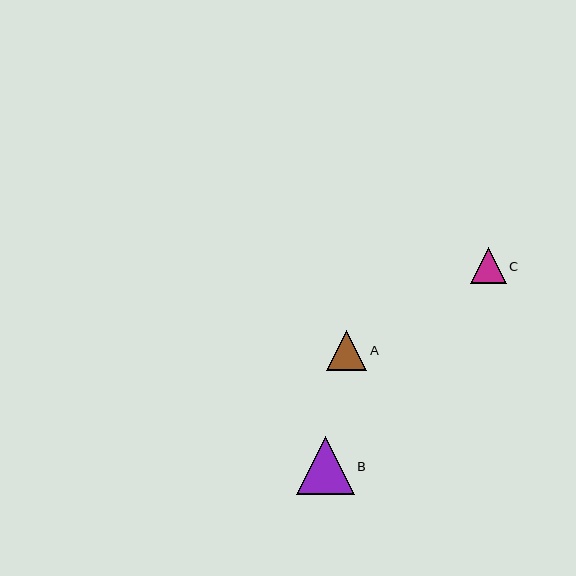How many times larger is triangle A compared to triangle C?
Triangle A is approximately 1.1 times the size of triangle C.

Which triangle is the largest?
Triangle B is the largest with a size of approximately 58 pixels.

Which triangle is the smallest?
Triangle C is the smallest with a size of approximately 36 pixels.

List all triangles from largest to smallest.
From largest to smallest: B, A, C.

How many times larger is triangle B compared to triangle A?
Triangle B is approximately 1.4 times the size of triangle A.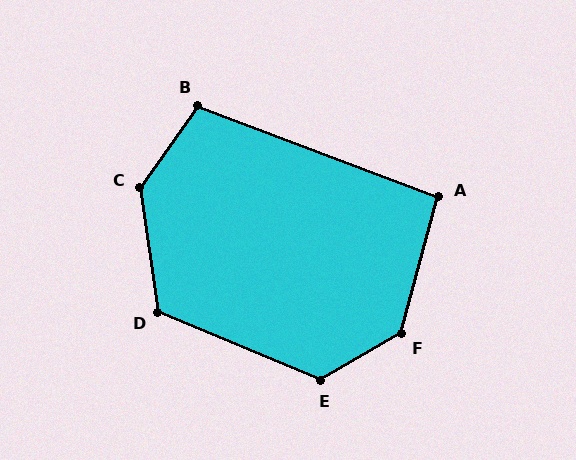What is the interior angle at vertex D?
Approximately 121 degrees (obtuse).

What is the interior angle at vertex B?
Approximately 104 degrees (obtuse).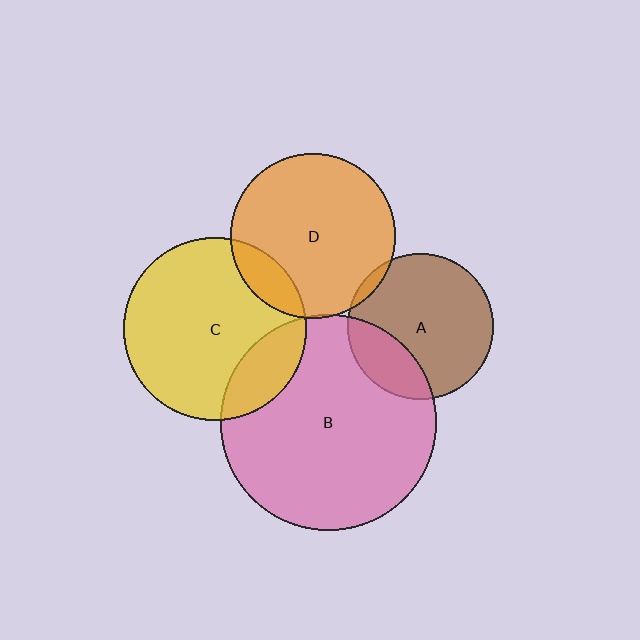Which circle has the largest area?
Circle B (pink).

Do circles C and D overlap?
Yes.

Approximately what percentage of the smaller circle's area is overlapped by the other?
Approximately 15%.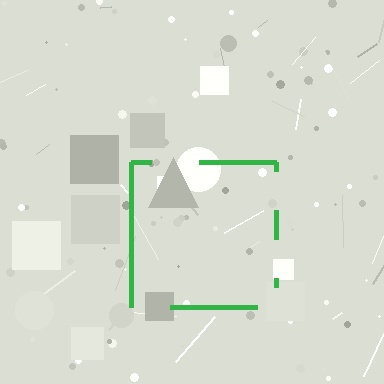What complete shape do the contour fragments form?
The contour fragments form a square.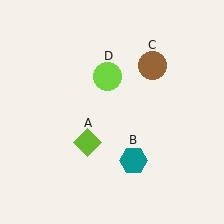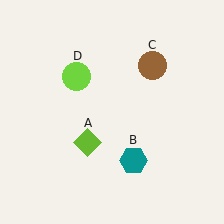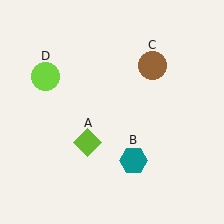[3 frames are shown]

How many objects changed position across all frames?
1 object changed position: lime circle (object D).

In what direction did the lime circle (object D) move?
The lime circle (object D) moved left.